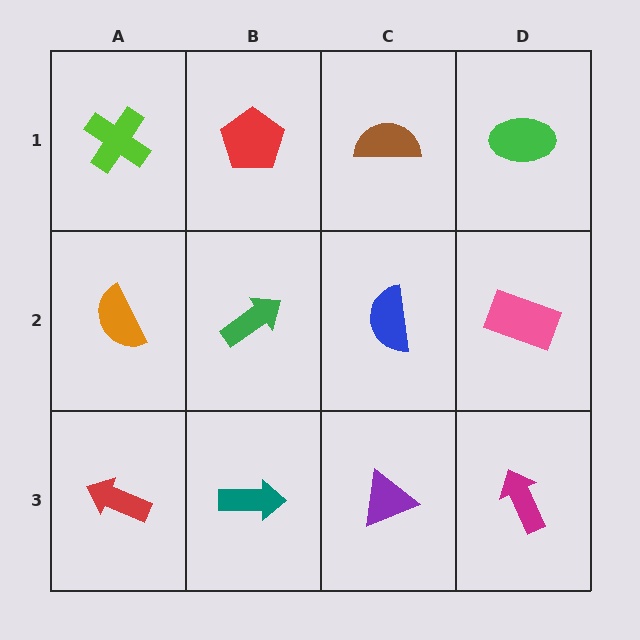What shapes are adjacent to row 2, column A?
A lime cross (row 1, column A), a red arrow (row 3, column A), a green arrow (row 2, column B).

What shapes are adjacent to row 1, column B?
A green arrow (row 2, column B), a lime cross (row 1, column A), a brown semicircle (row 1, column C).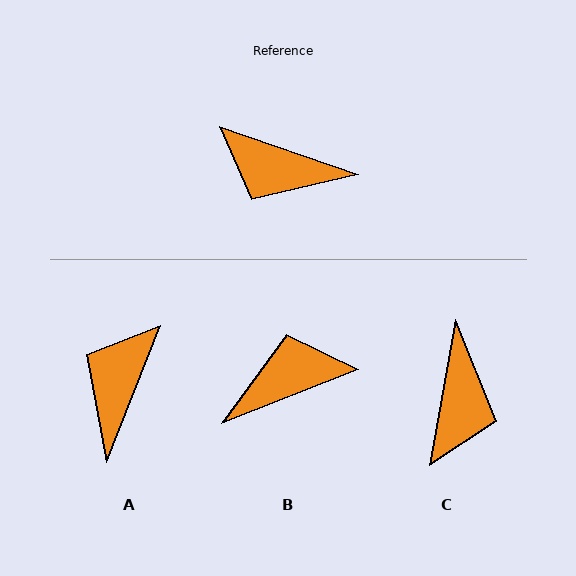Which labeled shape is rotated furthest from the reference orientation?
B, about 140 degrees away.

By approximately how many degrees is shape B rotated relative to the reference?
Approximately 140 degrees clockwise.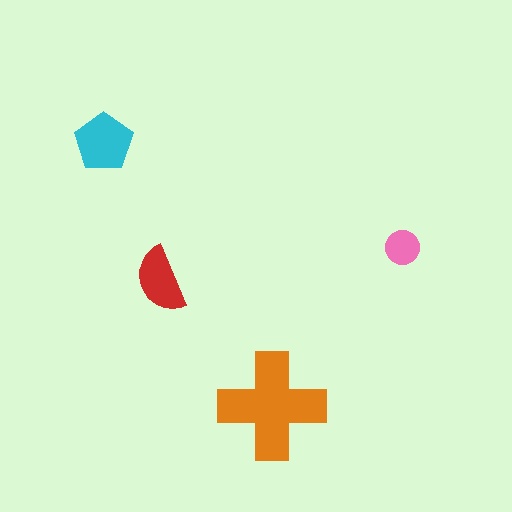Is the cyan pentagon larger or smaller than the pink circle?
Larger.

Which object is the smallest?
The pink circle.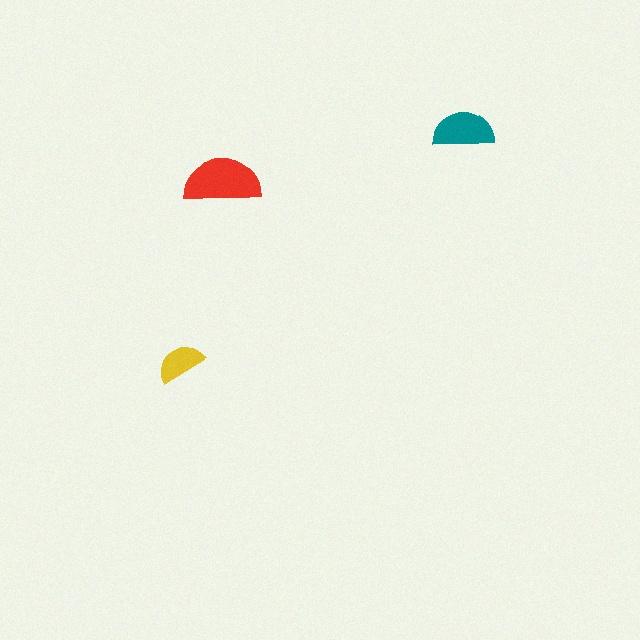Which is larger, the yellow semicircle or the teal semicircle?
The teal one.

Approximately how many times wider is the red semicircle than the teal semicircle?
About 1.5 times wider.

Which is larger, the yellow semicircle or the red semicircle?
The red one.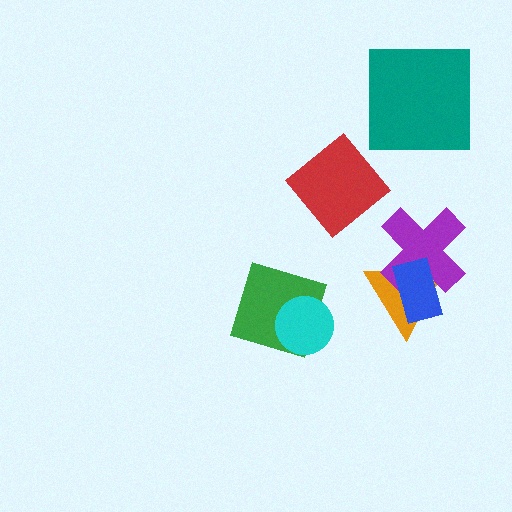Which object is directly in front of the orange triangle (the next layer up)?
The purple cross is directly in front of the orange triangle.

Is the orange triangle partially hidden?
Yes, it is partially covered by another shape.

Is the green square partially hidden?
Yes, it is partially covered by another shape.